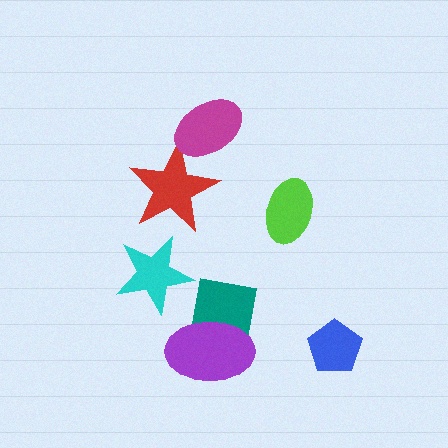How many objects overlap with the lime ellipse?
0 objects overlap with the lime ellipse.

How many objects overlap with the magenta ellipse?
1 object overlaps with the magenta ellipse.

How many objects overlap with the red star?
1 object overlaps with the red star.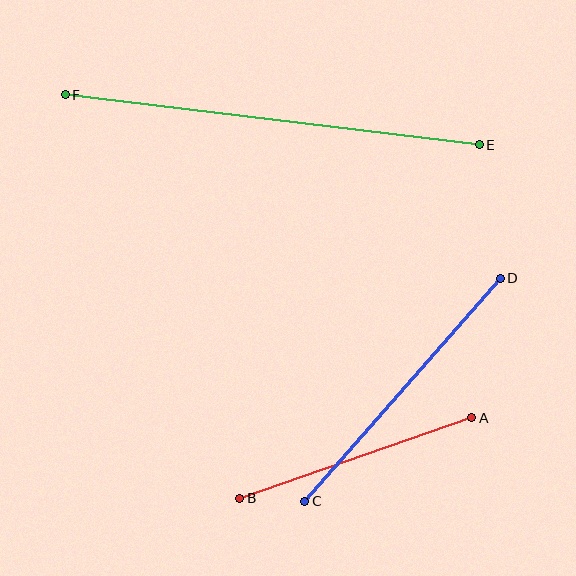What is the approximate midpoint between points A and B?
The midpoint is at approximately (356, 458) pixels.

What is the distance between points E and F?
The distance is approximately 417 pixels.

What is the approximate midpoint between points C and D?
The midpoint is at approximately (402, 390) pixels.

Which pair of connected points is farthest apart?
Points E and F are farthest apart.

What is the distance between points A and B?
The distance is approximately 246 pixels.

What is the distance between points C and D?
The distance is approximately 297 pixels.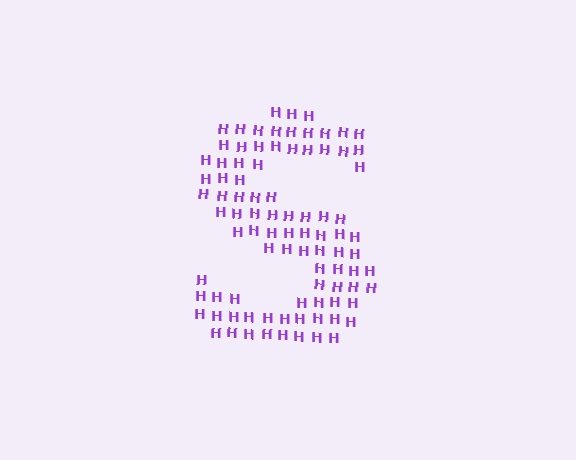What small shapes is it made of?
It is made of small letter H's.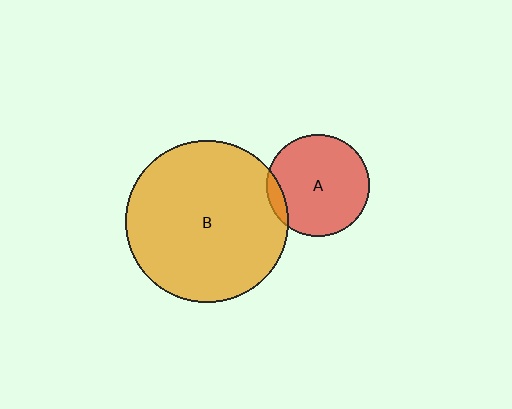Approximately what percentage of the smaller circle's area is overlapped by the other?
Approximately 10%.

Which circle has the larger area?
Circle B (orange).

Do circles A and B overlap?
Yes.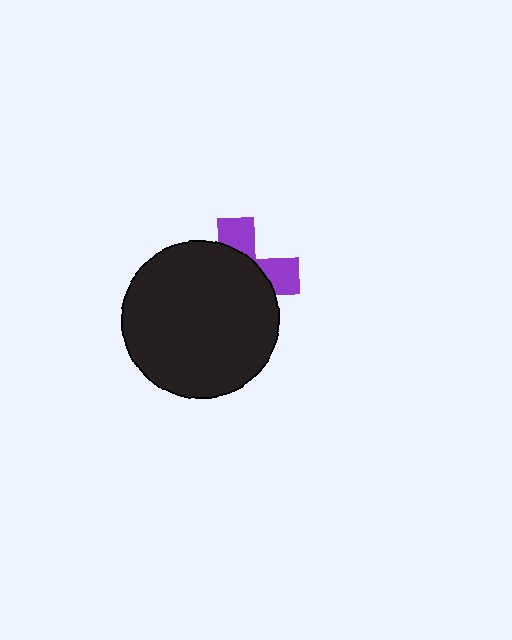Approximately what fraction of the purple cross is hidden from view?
Roughly 68% of the purple cross is hidden behind the black circle.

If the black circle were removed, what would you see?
You would see the complete purple cross.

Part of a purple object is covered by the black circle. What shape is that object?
It is a cross.